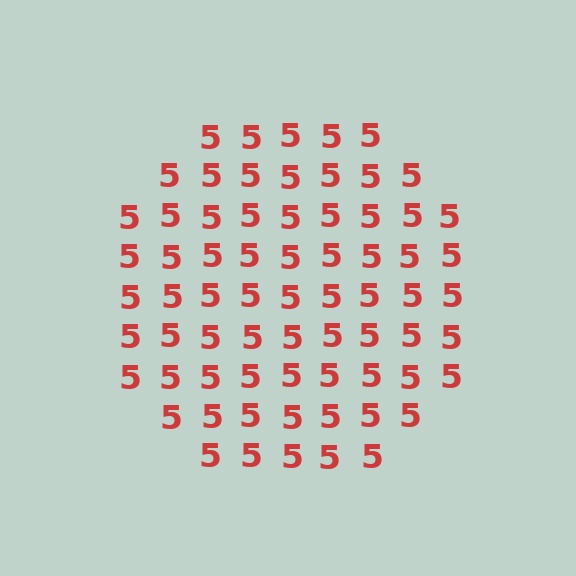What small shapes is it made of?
It is made of small digit 5's.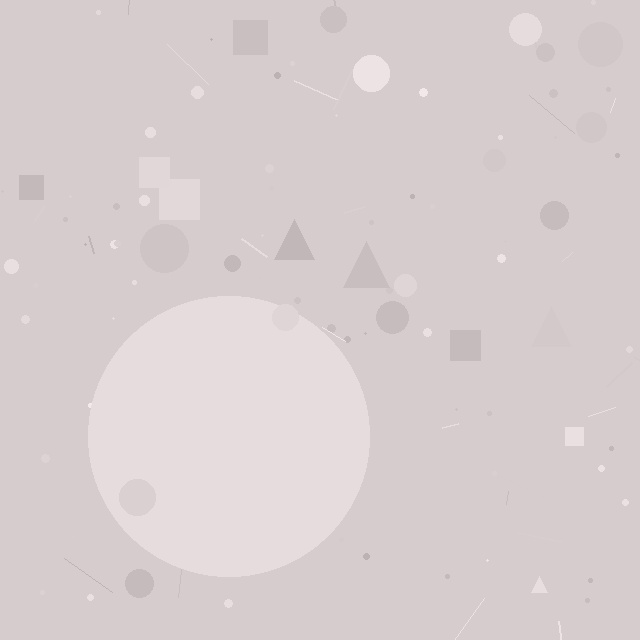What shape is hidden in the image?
A circle is hidden in the image.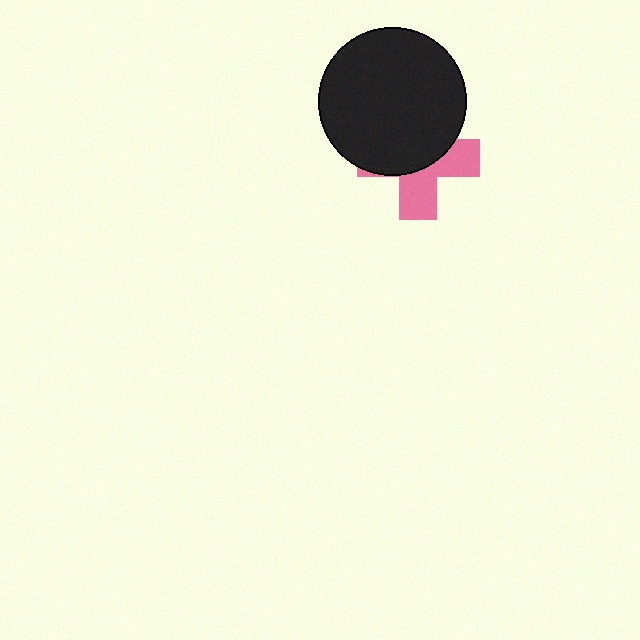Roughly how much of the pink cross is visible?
A small part of it is visible (roughly 43%).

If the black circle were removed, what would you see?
You would see the complete pink cross.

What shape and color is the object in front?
The object in front is a black circle.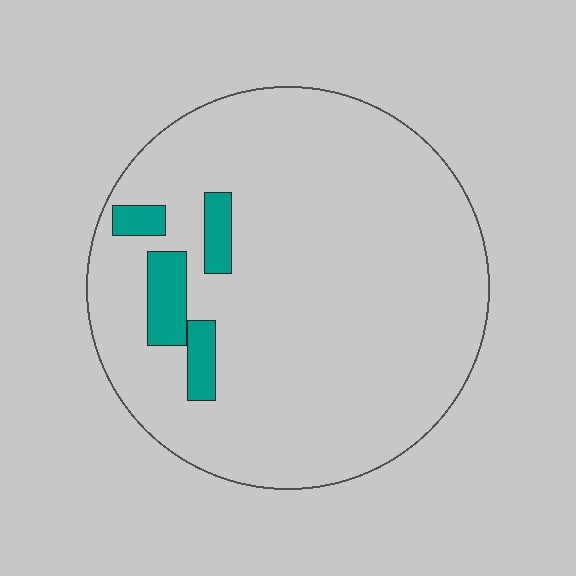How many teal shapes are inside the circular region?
4.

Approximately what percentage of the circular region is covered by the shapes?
Approximately 10%.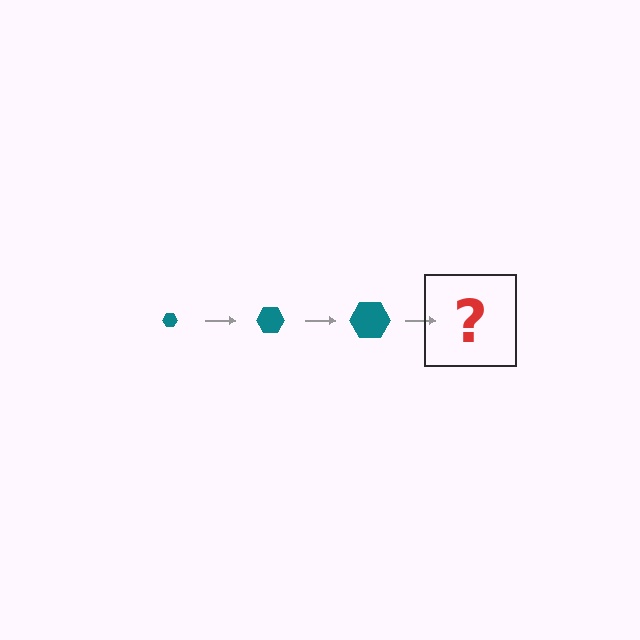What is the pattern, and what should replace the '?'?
The pattern is that the hexagon gets progressively larger each step. The '?' should be a teal hexagon, larger than the previous one.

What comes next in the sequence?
The next element should be a teal hexagon, larger than the previous one.